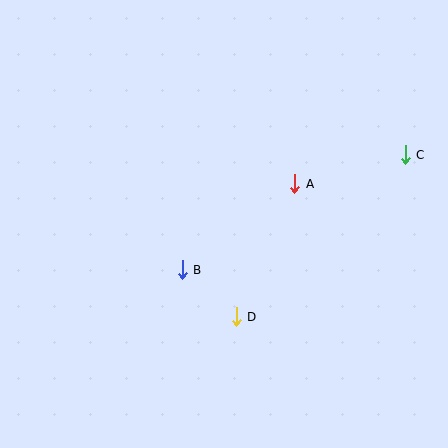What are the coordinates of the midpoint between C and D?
The midpoint between C and D is at (321, 236).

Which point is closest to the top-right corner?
Point C is closest to the top-right corner.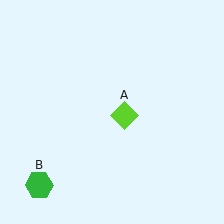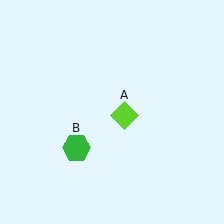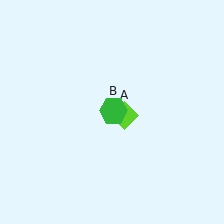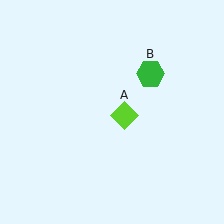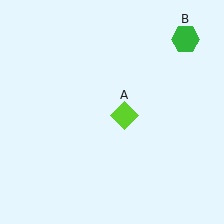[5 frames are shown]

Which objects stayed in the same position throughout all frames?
Lime diamond (object A) remained stationary.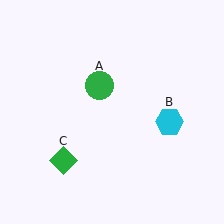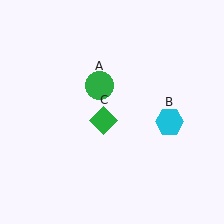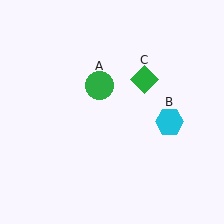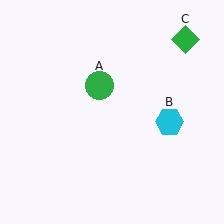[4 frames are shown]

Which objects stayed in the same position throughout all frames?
Green circle (object A) and cyan hexagon (object B) remained stationary.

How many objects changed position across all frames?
1 object changed position: green diamond (object C).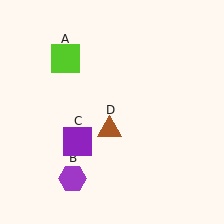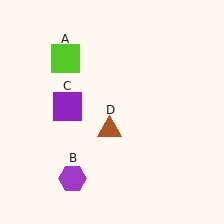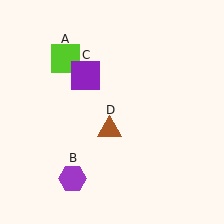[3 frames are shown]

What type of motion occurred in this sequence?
The purple square (object C) rotated clockwise around the center of the scene.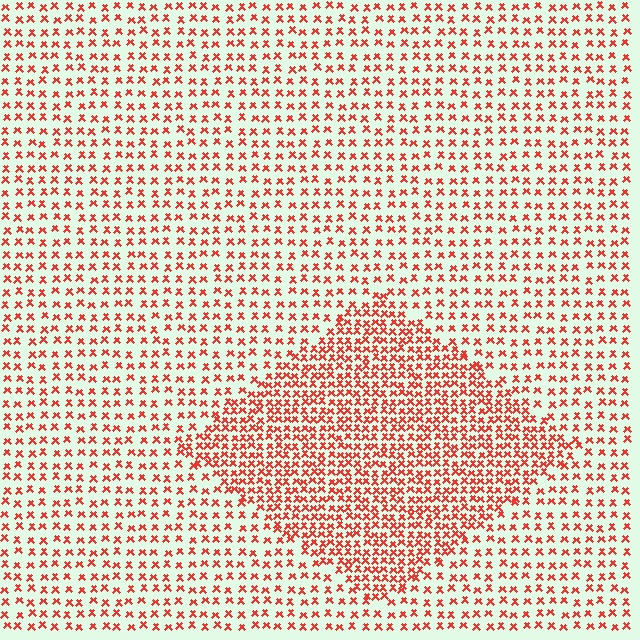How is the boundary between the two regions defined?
The boundary is defined by a change in element density (approximately 2.0x ratio). All elements are the same color, size, and shape.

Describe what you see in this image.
The image contains small red elements arranged at two different densities. A diamond-shaped region is visible where the elements are more densely packed than the surrounding area.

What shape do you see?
I see a diamond.